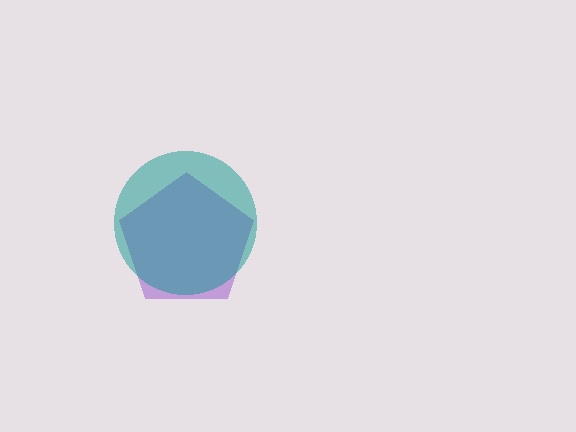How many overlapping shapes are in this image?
There are 2 overlapping shapes in the image.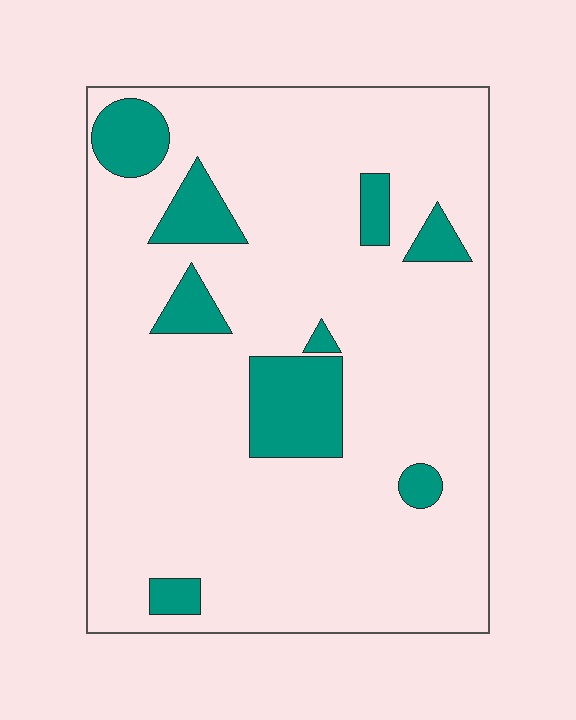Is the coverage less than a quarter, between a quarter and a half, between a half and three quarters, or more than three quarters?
Less than a quarter.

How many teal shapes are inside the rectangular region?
9.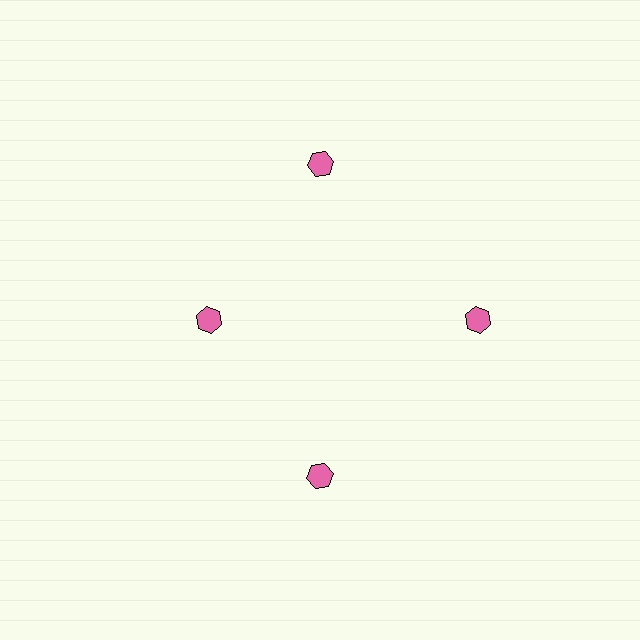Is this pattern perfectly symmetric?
No. The 4 pink hexagons are arranged in a ring, but one element near the 9 o'clock position is pulled inward toward the center, breaking the 4-fold rotational symmetry.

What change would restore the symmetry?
The symmetry would be restored by moving it outward, back onto the ring so that all 4 hexagons sit at equal angles and equal distance from the center.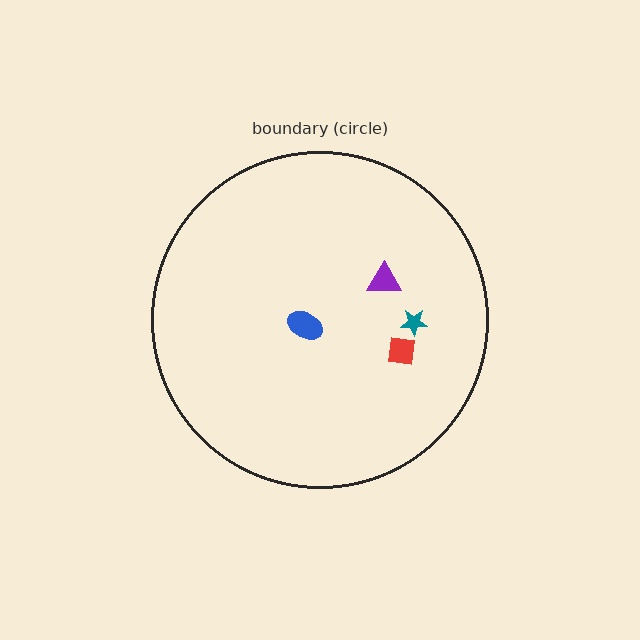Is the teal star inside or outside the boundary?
Inside.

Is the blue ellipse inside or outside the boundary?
Inside.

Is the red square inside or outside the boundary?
Inside.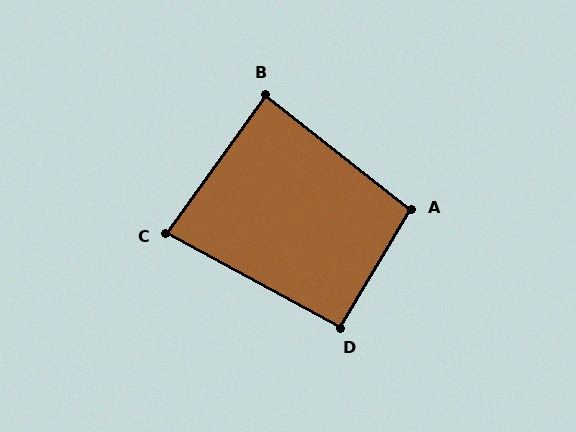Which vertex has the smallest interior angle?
C, at approximately 83 degrees.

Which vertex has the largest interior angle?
A, at approximately 97 degrees.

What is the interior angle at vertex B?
Approximately 87 degrees (approximately right).